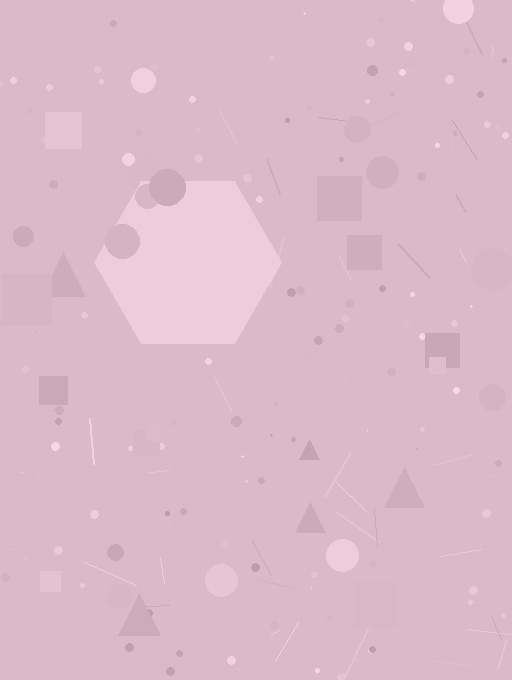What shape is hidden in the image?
A hexagon is hidden in the image.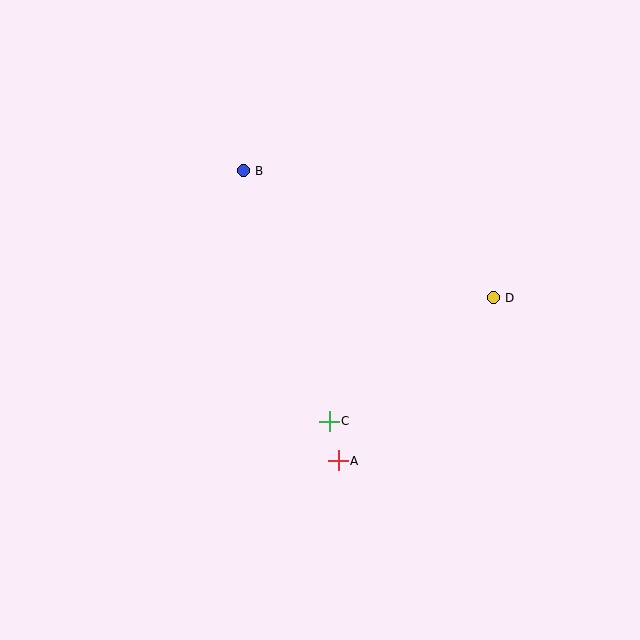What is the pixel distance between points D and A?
The distance between D and A is 225 pixels.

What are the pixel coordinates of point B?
Point B is at (243, 171).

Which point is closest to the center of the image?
Point C at (329, 421) is closest to the center.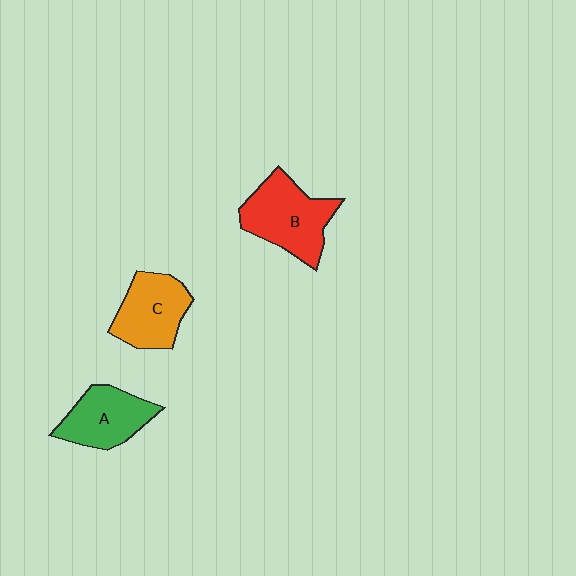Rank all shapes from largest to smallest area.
From largest to smallest: B (red), C (orange), A (green).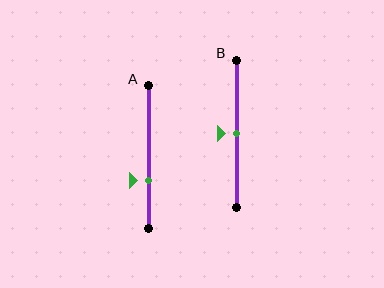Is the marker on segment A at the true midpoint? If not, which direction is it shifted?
No, the marker on segment A is shifted downward by about 16% of the segment length.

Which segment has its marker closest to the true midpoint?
Segment B has its marker closest to the true midpoint.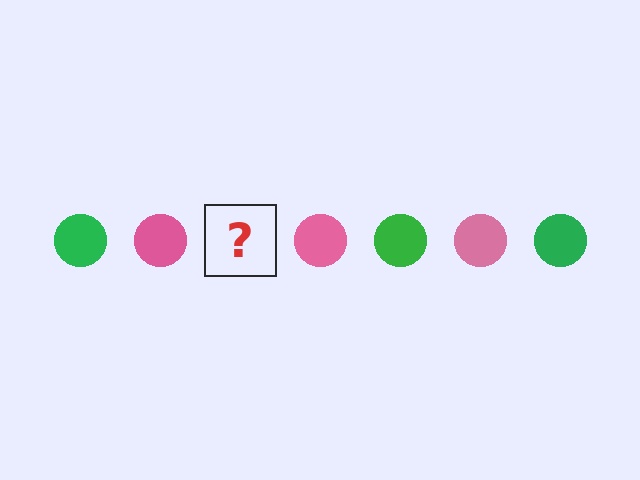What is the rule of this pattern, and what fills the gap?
The rule is that the pattern cycles through green, pink circles. The gap should be filled with a green circle.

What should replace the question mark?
The question mark should be replaced with a green circle.